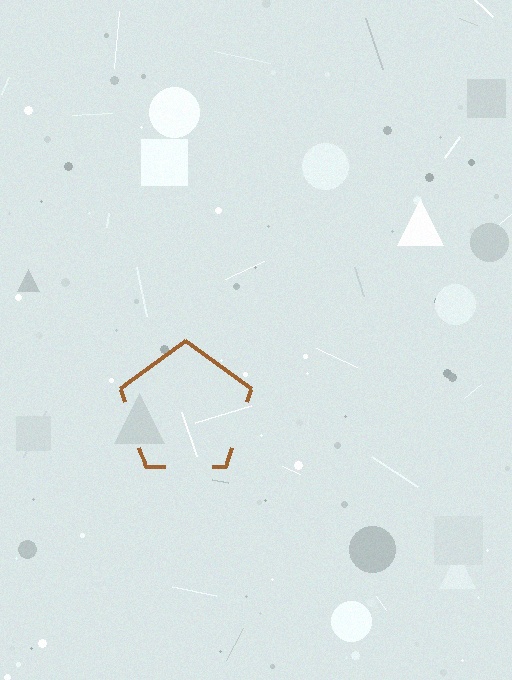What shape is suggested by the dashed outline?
The dashed outline suggests a pentagon.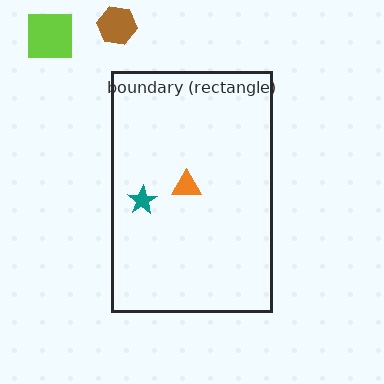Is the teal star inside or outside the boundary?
Inside.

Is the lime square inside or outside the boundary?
Outside.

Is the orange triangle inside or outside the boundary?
Inside.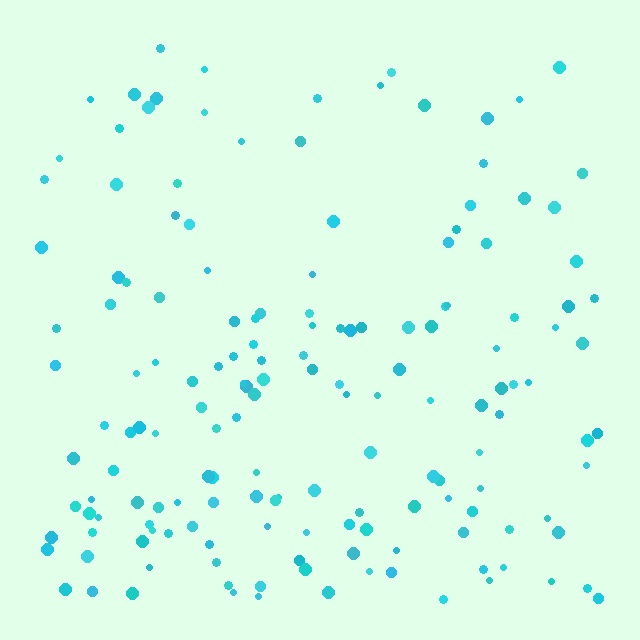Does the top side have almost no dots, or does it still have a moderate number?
Still a moderate number, just noticeably fewer than the bottom.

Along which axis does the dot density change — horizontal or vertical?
Vertical.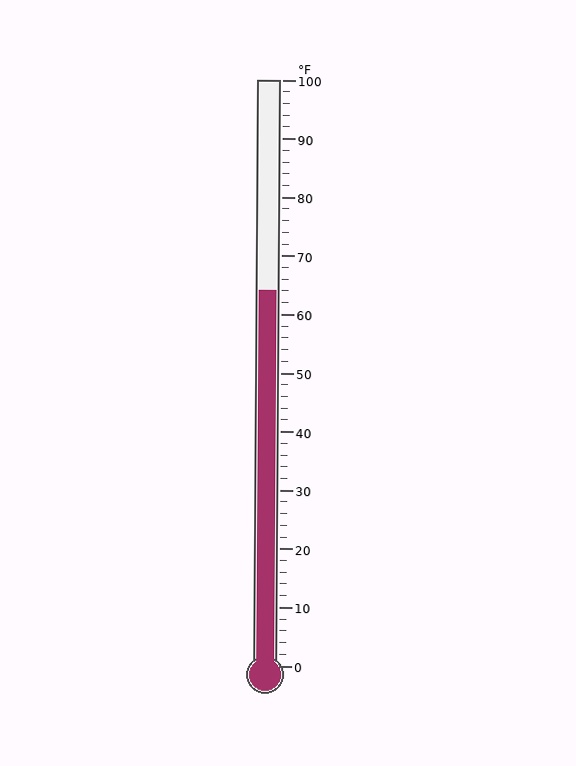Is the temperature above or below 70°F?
The temperature is below 70°F.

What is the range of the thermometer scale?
The thermometer scale ranges from 0°F to 100°F.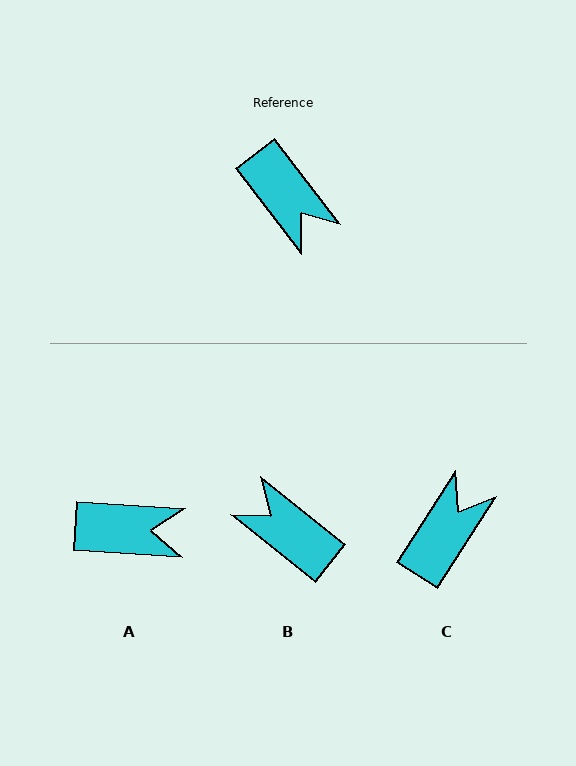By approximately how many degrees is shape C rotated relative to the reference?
Approximately 110 degrees counter-clockwise.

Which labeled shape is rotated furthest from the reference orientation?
B, about 166 degrees away.